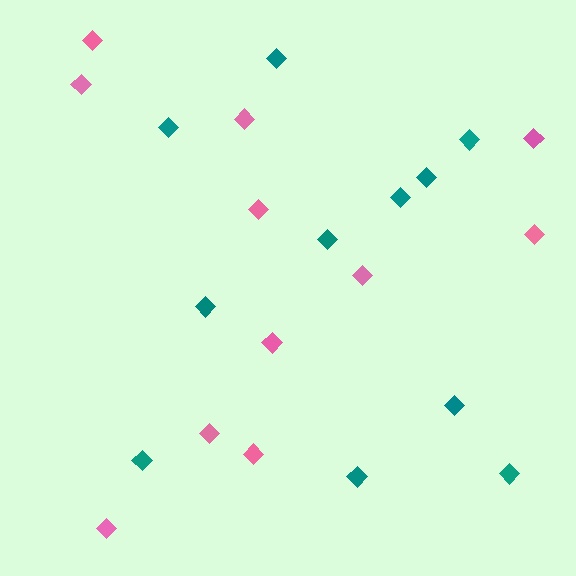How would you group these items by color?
There are 2 groups: one group of teal diamonds (11) and one group of pink diamonds (11).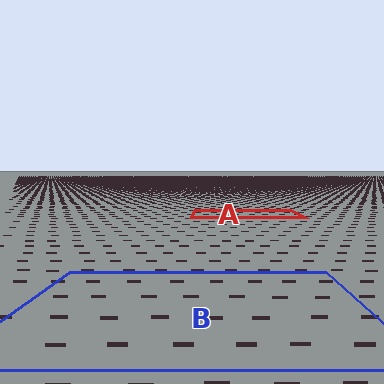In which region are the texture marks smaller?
The texture marks are smaller in region A, because it is farther away.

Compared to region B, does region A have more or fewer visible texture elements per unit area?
Region A has more texture elements per unit area — they are packed more densely because it is farther away.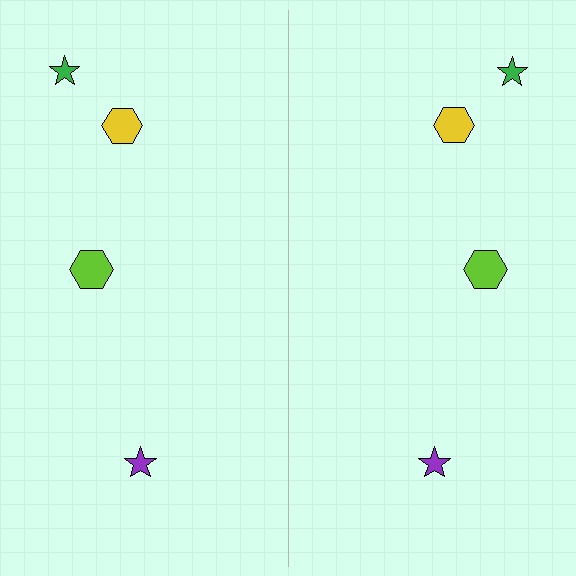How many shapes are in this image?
There are 8 shapes in this image.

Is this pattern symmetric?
Yes, this pattern has bilateral (reflection) symmetry.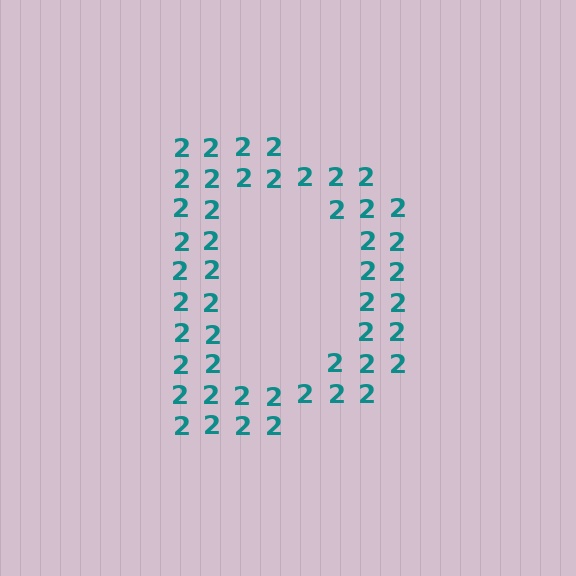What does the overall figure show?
The overall figure shows the letter D.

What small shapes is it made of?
It is made of small digit 2's.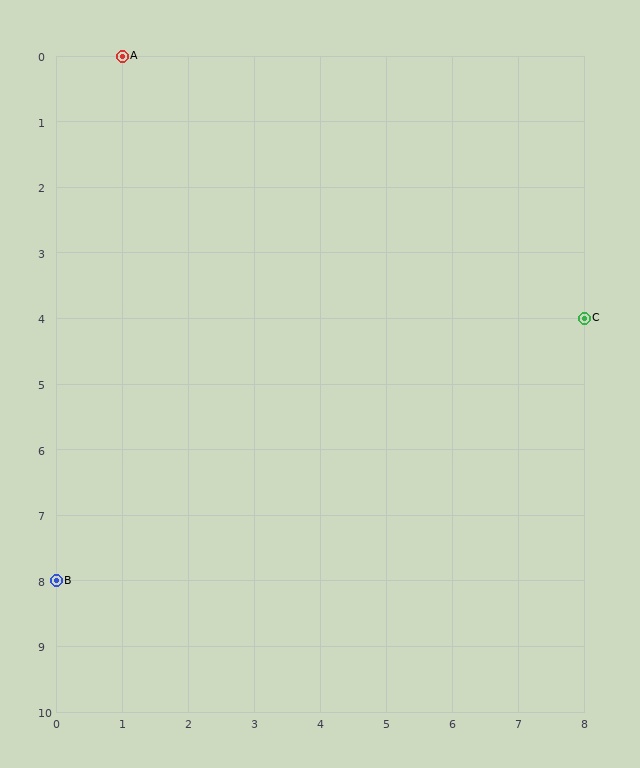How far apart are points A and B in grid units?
Points A and B are 1 column and 8 rows apart (about 8.1 grid units diagonally).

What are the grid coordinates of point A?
Point A is at grid coordinates (1, 0).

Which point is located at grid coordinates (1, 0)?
Point A is at (1, 0).